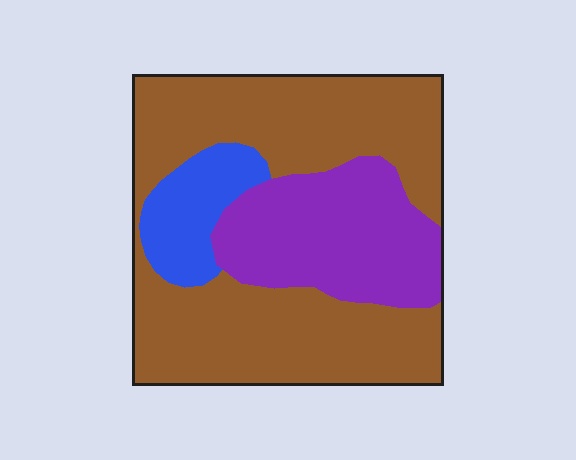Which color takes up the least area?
Blue, at roughly 10%.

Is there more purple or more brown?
Brown.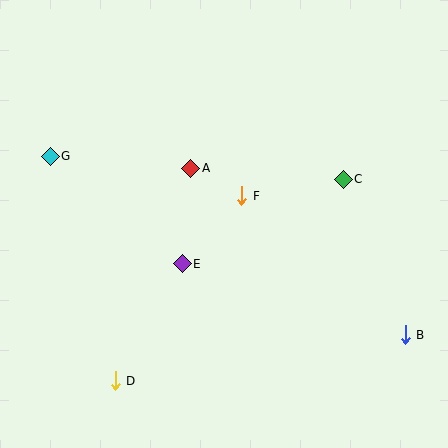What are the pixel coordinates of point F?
Point F is at (242, 196).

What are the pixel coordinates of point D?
Point D is at (115, 381).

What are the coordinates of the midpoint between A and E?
The midpoint between A and E is at (187, 216).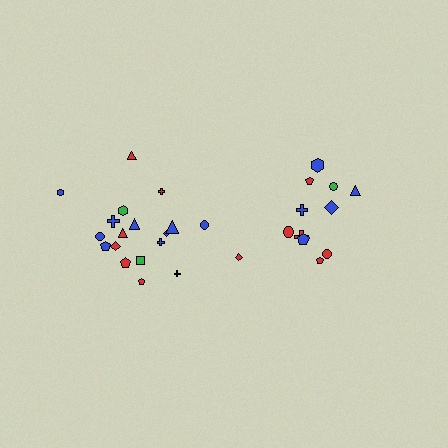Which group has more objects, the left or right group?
The left group.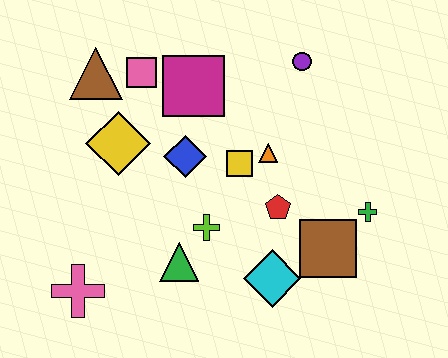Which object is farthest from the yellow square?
The pink cross is farthest from the yellow square.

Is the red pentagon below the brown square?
No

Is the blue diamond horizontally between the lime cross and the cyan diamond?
No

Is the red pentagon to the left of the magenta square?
No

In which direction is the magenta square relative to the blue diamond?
The magenta square is above the blue diamond.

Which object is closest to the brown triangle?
The pink square is closest to the brown triangle.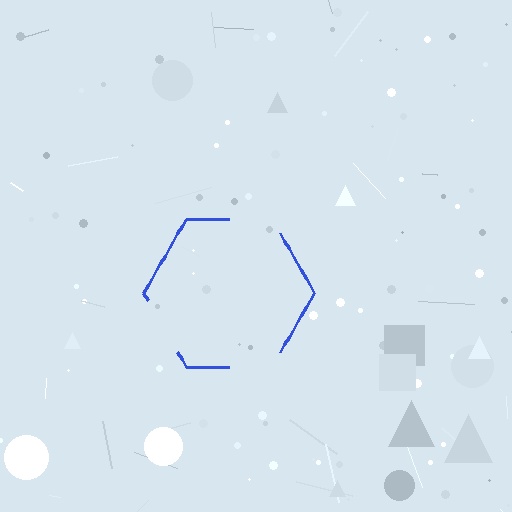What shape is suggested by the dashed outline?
The dashed outline suggests a hexagon.